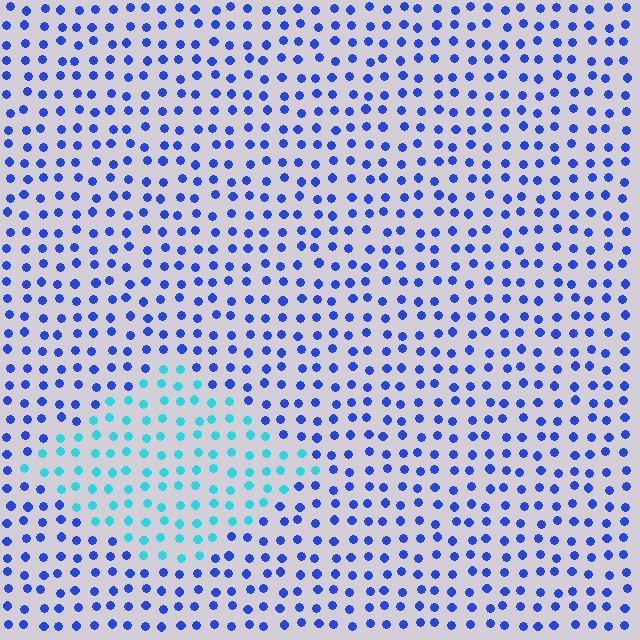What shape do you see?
I see a diamond.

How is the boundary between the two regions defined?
The boundary is defined purely by a slight shift in hue (about 47 degrees). Spacing, size, and orientation are identical on both sides.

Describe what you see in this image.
The image is filled with small blue elements in a uniform arrangement. A diamond-shaped region is visible where the elements are tinted to a slightly different hue, forming a subtle color boundary.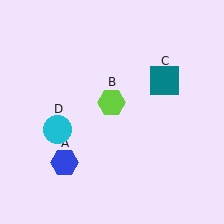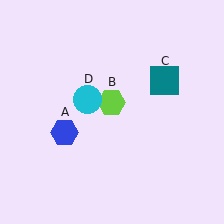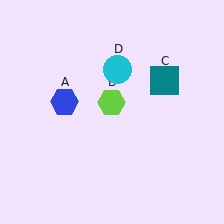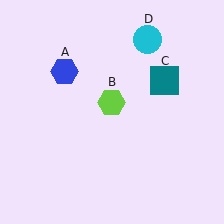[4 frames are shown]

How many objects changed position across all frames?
2 objects changed position: blue hexagon (object A), cyan circle (object D).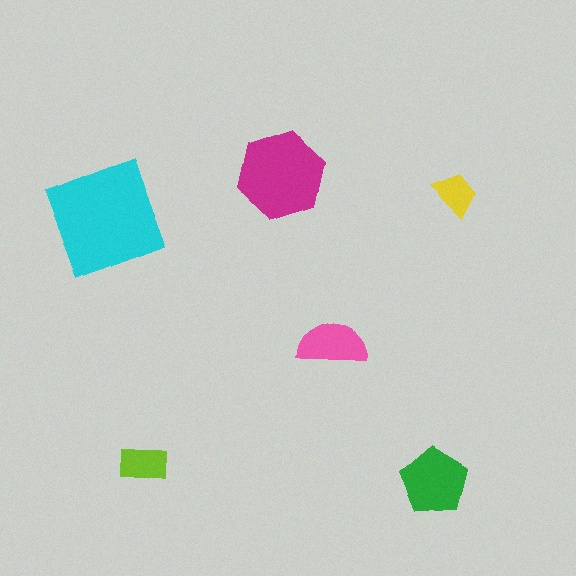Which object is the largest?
The cyan square.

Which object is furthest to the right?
The yellow trapezoid is rightmost.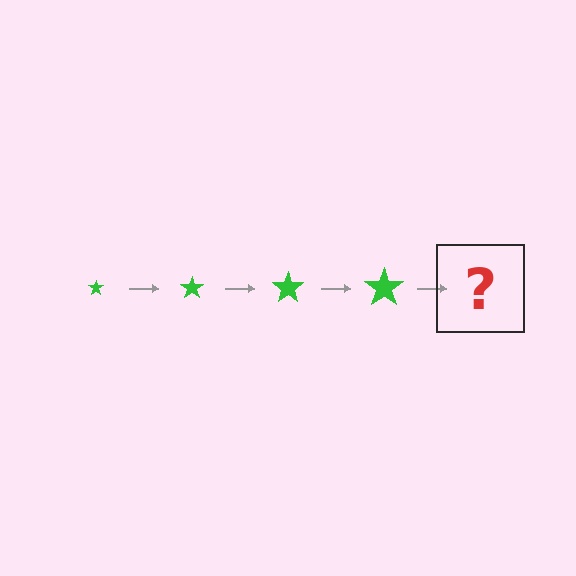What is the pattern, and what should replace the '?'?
The pattern is that the star gets progressively larger each step. The '?' should be a green star, larger than the previous one.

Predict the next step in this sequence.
The next step is a green star, larger than the previous one.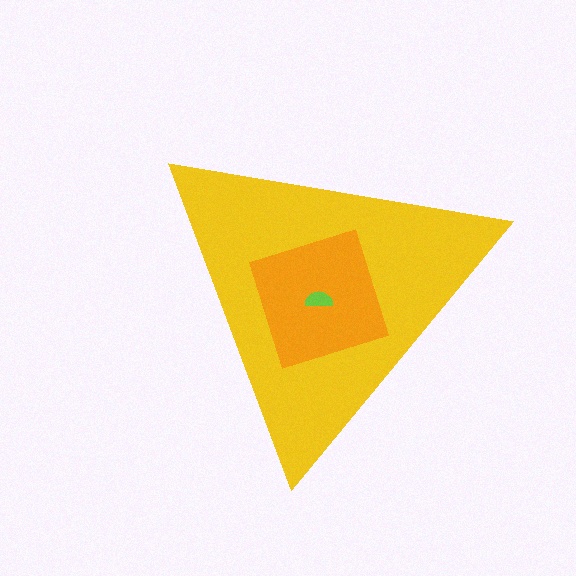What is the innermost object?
The lime semicircle.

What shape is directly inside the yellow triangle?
The orange square.